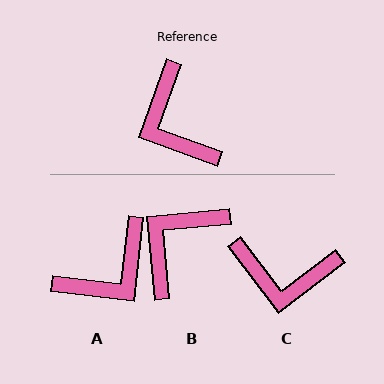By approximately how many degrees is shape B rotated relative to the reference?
Approximately 65 degrees clockwise.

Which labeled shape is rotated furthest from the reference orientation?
A, about 103 degrees away.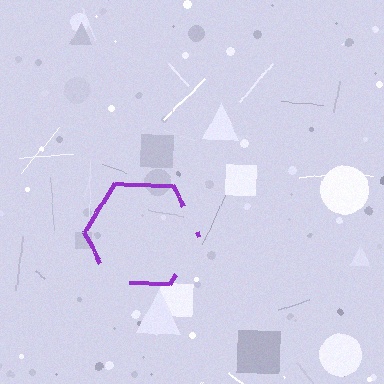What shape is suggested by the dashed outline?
The dashed outline suggests a hexagon.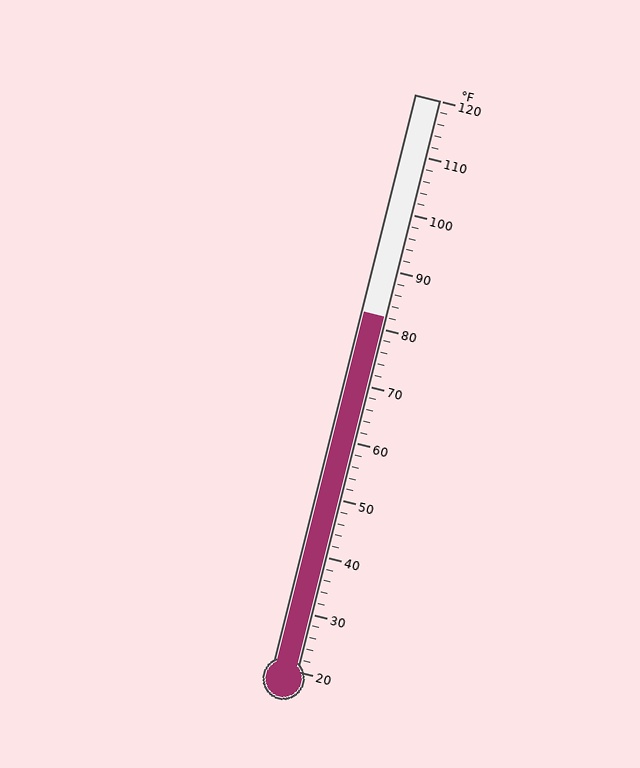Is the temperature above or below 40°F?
The temperature is above 40°F.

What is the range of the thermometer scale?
The thermometer scale ranges from 20°F to 120°F.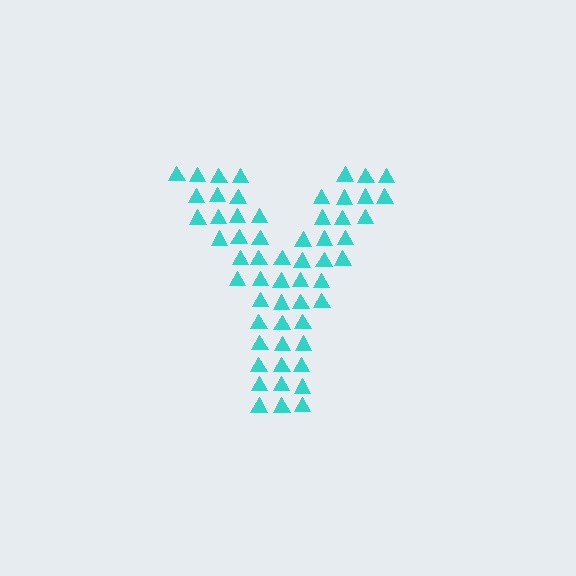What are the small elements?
The small elements are triangles.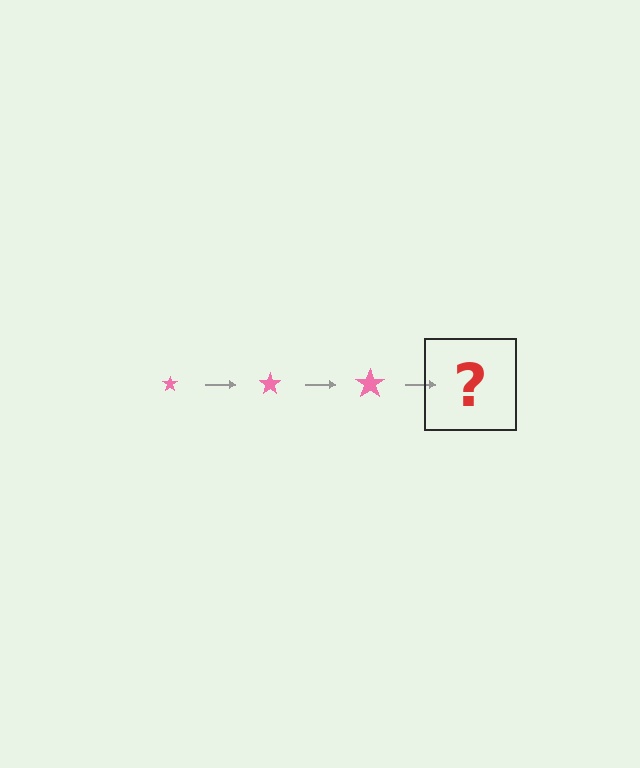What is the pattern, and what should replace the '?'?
The pattern is that the star gets progressively larger each step. The '?' should be a pink star, larger than the previous one.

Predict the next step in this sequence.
The next step is a pink star, larger than the previous one.